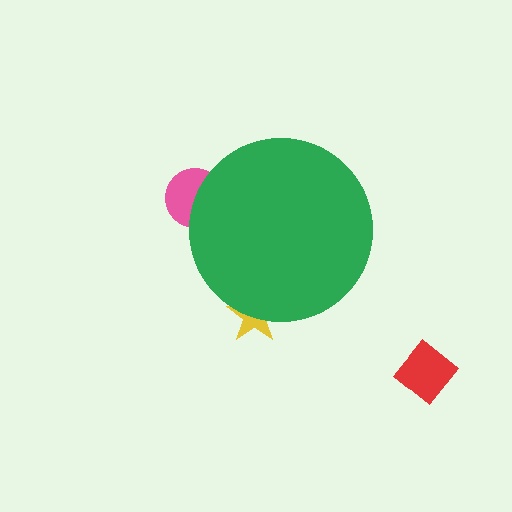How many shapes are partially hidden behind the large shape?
2 shapes are partially hidden.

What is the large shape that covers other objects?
A green circle.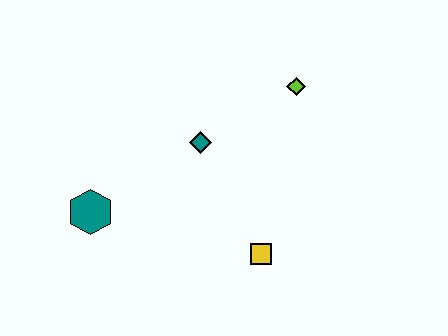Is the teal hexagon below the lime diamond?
Yes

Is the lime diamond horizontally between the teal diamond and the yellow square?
No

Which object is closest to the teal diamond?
The lime diamond is closest to the teal diamond.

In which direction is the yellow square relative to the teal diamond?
The yellow square is below the teal diamond.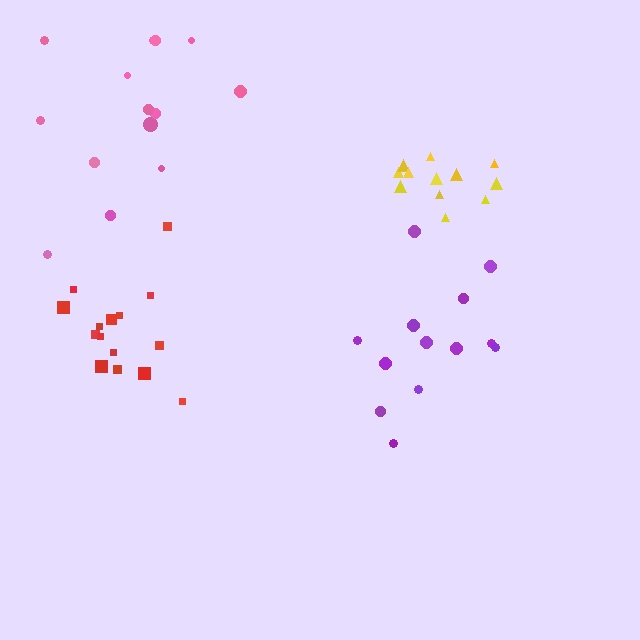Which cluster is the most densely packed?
Red.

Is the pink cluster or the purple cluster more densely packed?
Purple.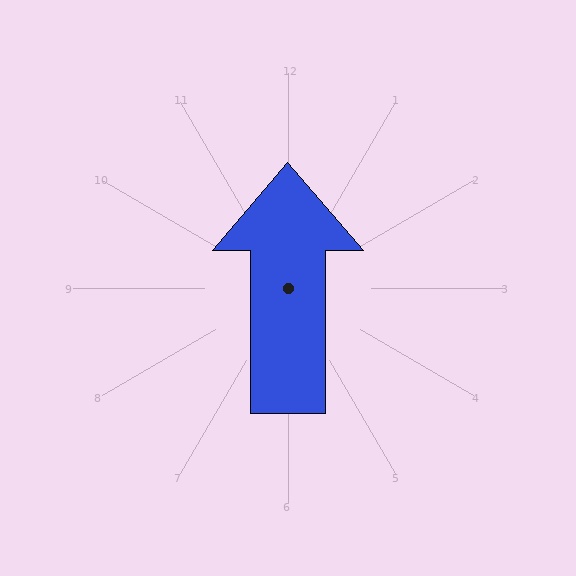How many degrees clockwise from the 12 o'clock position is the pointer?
Approximately 360 degrees.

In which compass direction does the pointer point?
North.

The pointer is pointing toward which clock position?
Roughly 12 o'clock.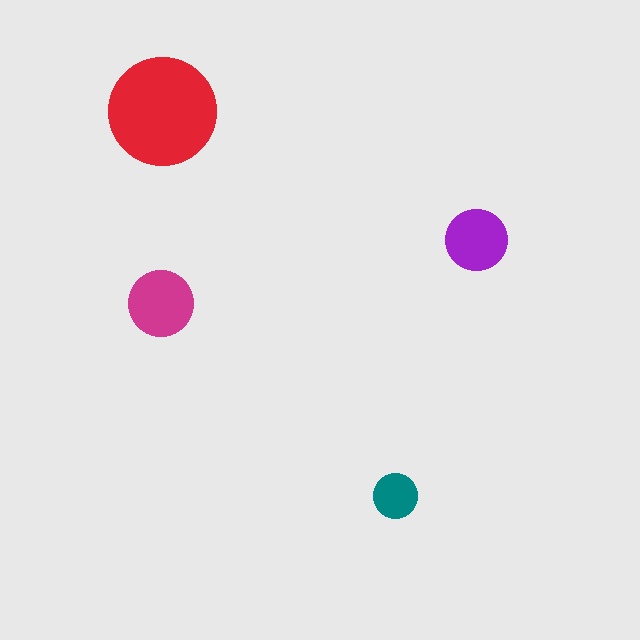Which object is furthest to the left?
The magenta circle is leftmost.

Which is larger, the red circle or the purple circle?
The red one.